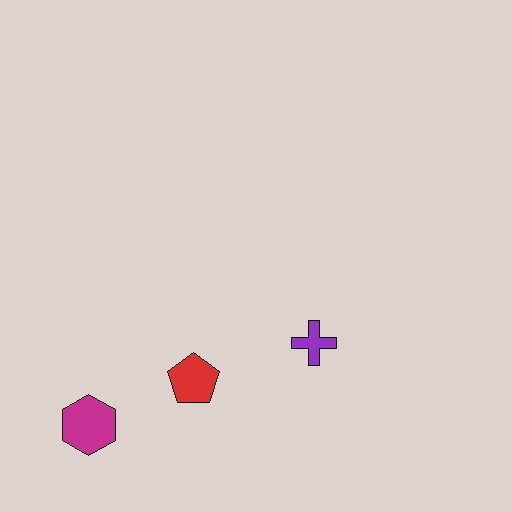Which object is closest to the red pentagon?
The magenta hexagon is closest to the red pentagon.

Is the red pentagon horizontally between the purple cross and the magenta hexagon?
Yes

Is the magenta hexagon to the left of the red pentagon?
Yes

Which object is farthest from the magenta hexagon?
The purple cross is farthest from the magenta hexagon.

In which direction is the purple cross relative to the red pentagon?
The purple cross is to the right of the red pentagon.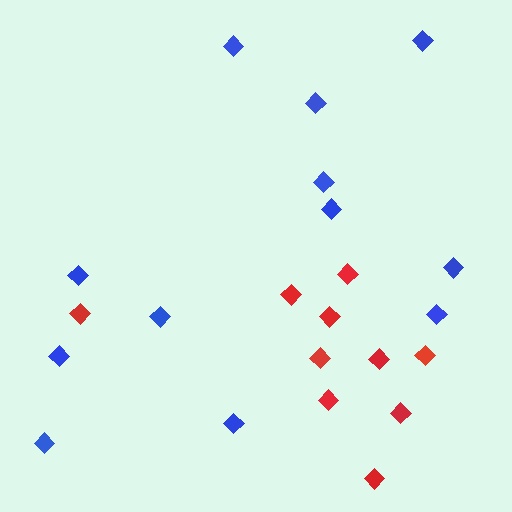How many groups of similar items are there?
There are 2 groups: one group of red diamonds (10) and one group of blue diamonds (12).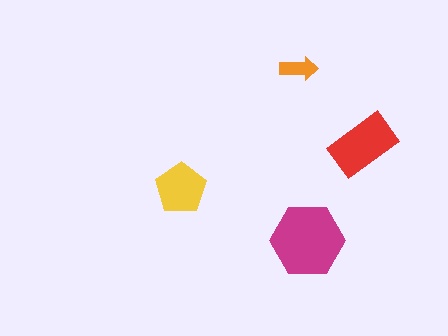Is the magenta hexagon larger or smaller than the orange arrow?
Larger.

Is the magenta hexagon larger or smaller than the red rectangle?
Larger.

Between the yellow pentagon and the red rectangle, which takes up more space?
The red rectangle.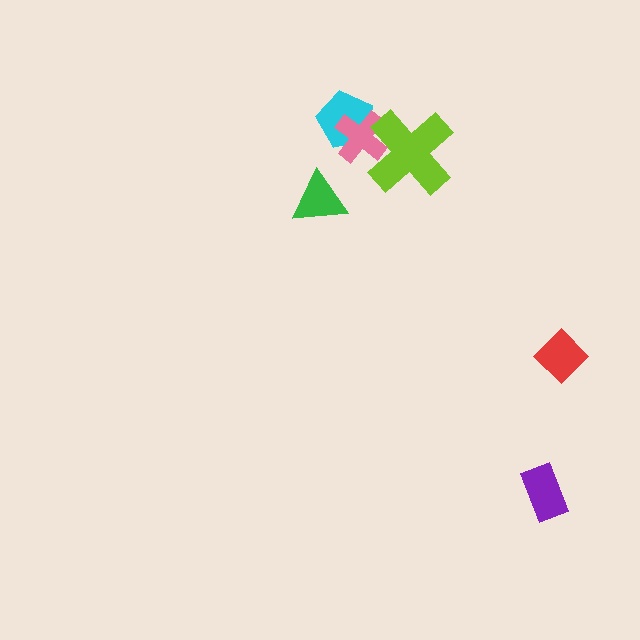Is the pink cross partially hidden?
Yes, it is partially covered by another shape.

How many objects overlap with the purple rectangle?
0 objects overlap with the purple rectangle.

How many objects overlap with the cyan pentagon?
1 object overlaps with the cyan pentagon.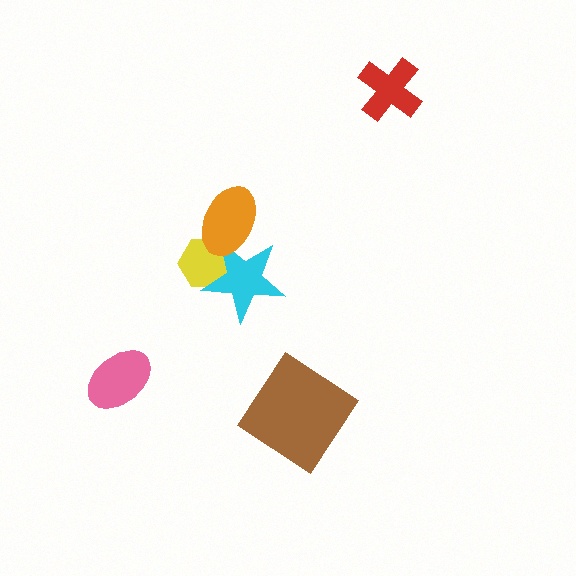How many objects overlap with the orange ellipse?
2 objects overlap with the orange ellipse.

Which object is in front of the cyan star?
The orange ellipse is in front of the cyan star.